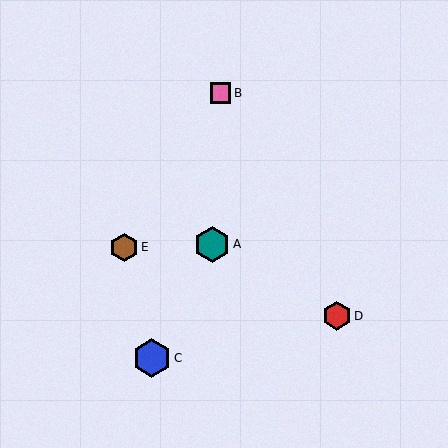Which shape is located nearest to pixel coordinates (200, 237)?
The teal hexagon (labeled A) at (212, 244) is nearest to that location.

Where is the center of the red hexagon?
The center of the red hexagon is at (337, 316).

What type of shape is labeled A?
Shape A is a teal hexagon.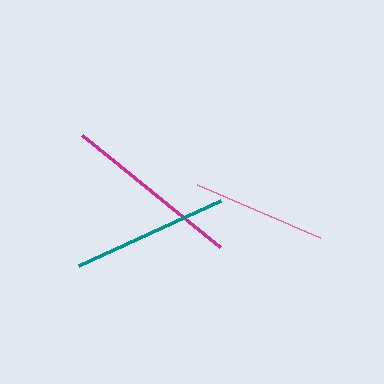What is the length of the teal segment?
The teal segment is approximately 156 pixels long.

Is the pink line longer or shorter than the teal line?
The teal line is longer than the pink line.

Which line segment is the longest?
The magenta line is the longest at approximately 178 pixels.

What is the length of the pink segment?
The pink segment is approximately 134 pixels long.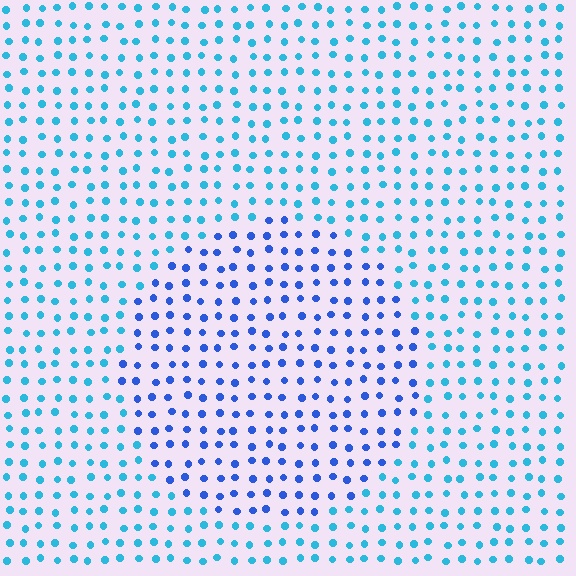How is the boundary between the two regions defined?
The boundary is defined purely by a slight shift in hue (about 33 degrees). Spacing, size, and orientation are identical on both sides.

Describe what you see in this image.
The image is filled with small cyan elements in a uniform arrangement. A circle-shaped region is visible where the elements are tinted to a slightly different hue, forming a subtle color boundary.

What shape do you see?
I see a circle.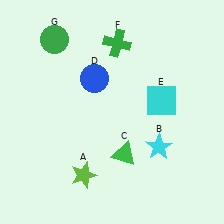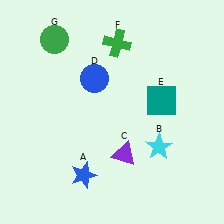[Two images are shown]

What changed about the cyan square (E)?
In Image 1, E is cyan. In Image 2, it changed to teal.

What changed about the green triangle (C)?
In Image 1, C is green. In Image 2, it changed to purple.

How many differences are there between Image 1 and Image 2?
There are 3 differences between the two images.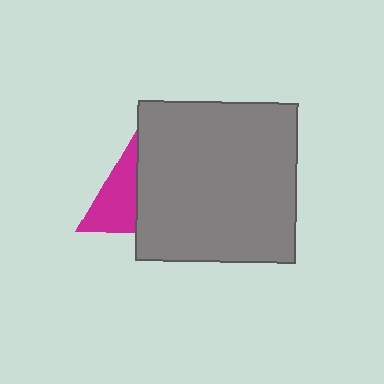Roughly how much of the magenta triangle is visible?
A small part of it is visible (roughly 38%).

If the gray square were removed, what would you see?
You would see the complete magenta triangle.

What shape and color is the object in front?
The object in front is a gray square.